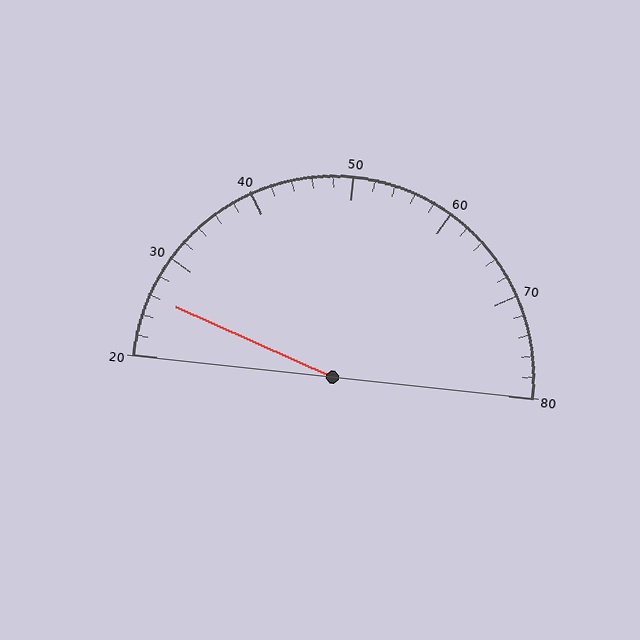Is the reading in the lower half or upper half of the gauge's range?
The reading is in the lower half of the range (20 to 80).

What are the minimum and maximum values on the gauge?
The gauge ranges from 20 to 80.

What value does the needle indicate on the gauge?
The needle indicates approximately 26.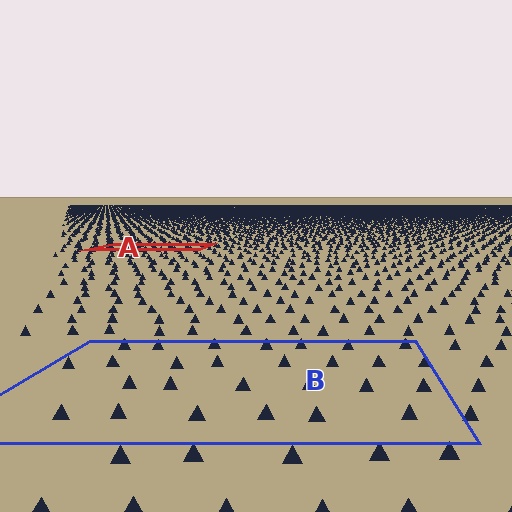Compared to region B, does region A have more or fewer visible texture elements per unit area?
Region A has more texture elements per unit area — they are packed more densely because it is farther away.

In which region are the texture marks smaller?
The texture marks are smaller in region A, because it is farther away.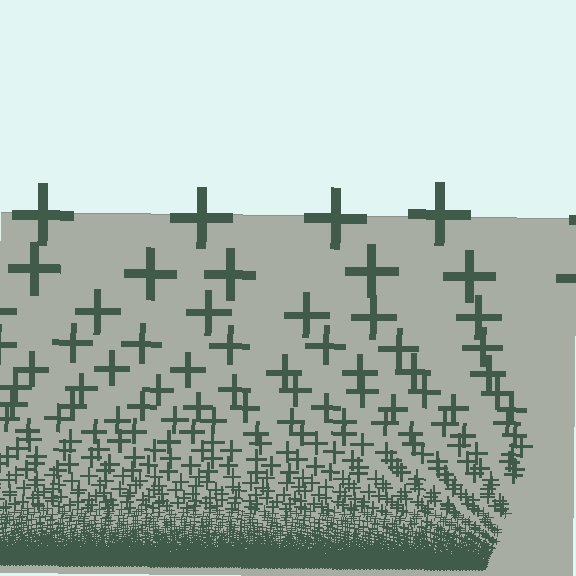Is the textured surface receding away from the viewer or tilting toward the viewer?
The surface appears to tilt toward the viewer. Texture elements get larger and sparser toward the top.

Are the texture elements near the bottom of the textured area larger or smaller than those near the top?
Smaller. The gradient is inverted — elements near the bottom are smaller and denser.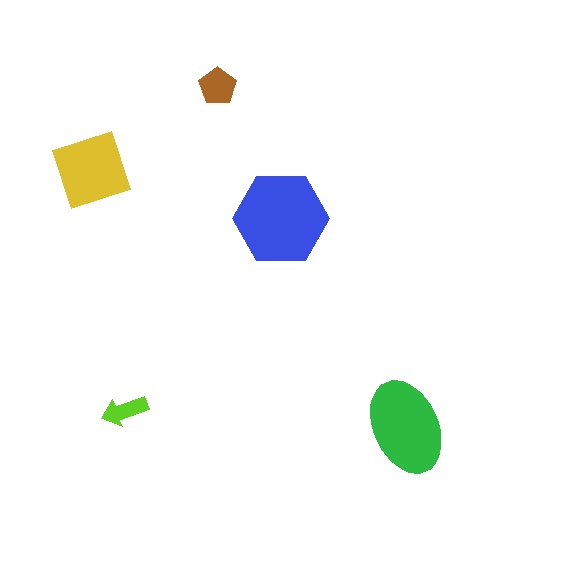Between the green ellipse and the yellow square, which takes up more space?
The green ellipse.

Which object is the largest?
The blue hexagon.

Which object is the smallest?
The lime arrow.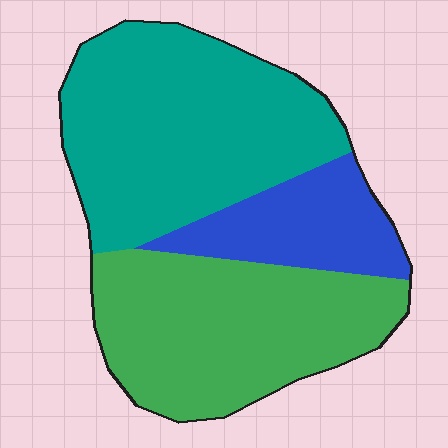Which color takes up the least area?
Blue, at roughly 15%.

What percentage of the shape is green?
Green takes up between a third and a half of the shape.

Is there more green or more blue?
Green.